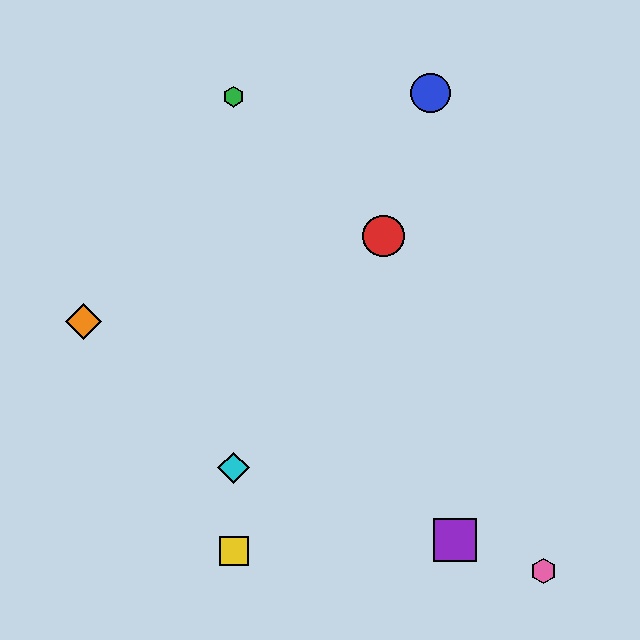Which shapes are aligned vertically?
The green hexagon, the yellow square, the cyan diamond are aligned vertically.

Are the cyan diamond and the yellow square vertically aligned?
Yes, both are at x≈234.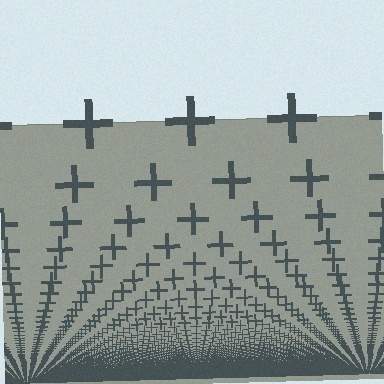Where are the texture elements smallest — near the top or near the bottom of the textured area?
Near the bottom.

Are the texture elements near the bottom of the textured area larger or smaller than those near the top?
Smaller. The gradient is inverted — elements near the bottom are smaller and denser.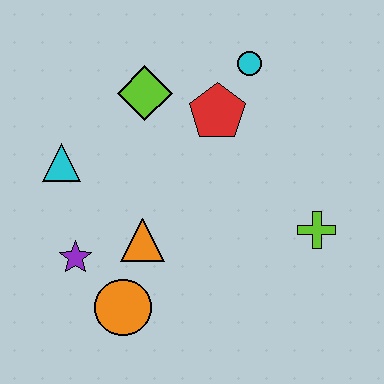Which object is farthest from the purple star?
The cyan circle is farthest from the purple star.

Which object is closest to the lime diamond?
The red pentagon is closest to the lime diamond.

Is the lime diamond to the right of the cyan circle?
No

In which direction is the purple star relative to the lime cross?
The purple star is to the left of the lime cross.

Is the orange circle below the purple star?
Yes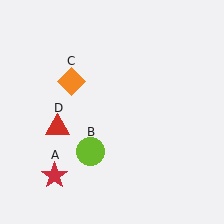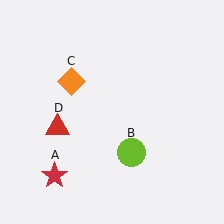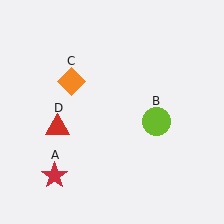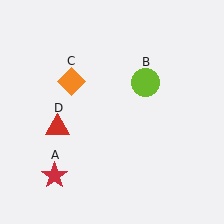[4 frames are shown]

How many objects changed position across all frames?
1 object changed position: lime circle (object B).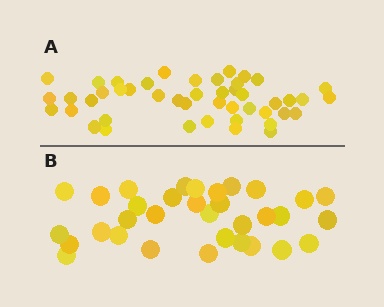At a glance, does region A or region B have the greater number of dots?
Region A (the top region) has more dots.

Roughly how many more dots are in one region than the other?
Region A has approximately 15 more dots than region B.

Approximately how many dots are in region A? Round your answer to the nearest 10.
About 50 dots. (The exact count is 46, which rounds to 50.)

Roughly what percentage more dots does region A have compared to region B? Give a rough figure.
About 40% more.